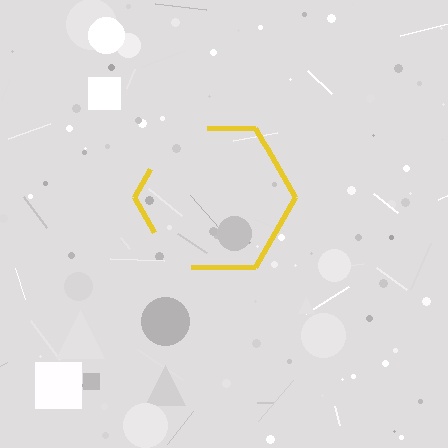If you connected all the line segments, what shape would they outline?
They would outline a hexagon.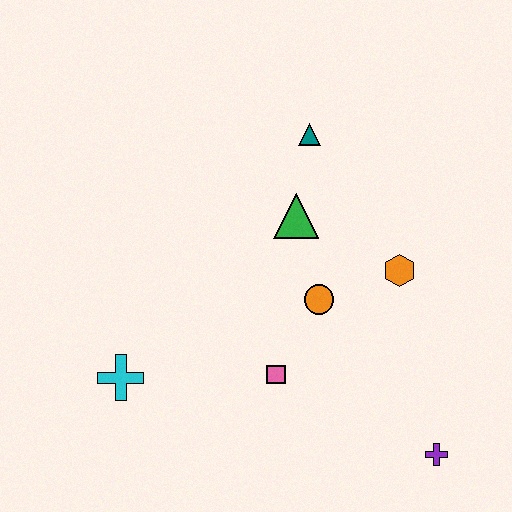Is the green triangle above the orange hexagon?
Yes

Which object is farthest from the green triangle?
The purple cross is farthest from the green triangle.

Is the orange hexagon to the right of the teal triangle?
Yes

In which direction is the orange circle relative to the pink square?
The orange circle is above the pink square.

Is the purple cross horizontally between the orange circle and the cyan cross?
No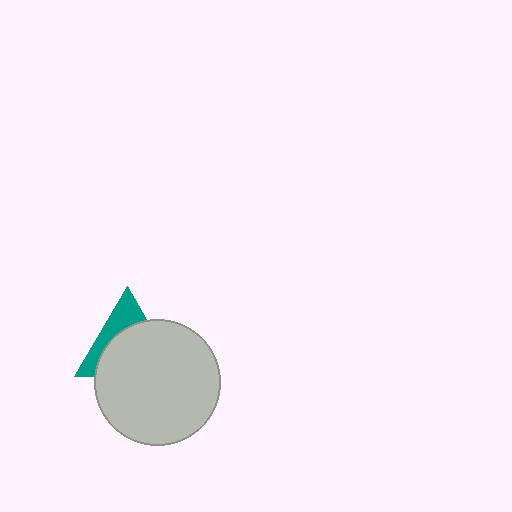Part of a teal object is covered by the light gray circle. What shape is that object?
It is a triangle.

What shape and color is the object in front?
The object in front is a light gray circle.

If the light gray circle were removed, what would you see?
You would see the complete teal triangle.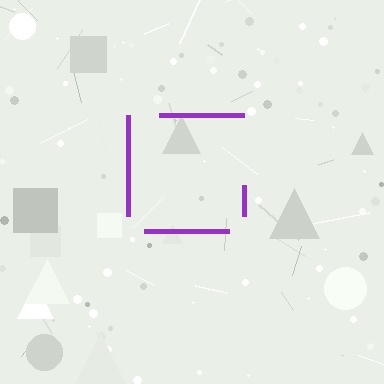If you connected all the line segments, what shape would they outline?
They would outline a square.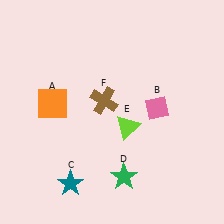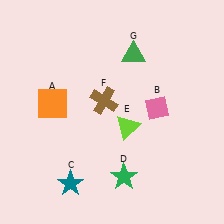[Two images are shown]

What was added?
A green triangle (G) was added in Image 2.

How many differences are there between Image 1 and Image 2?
There is 1 difference between the two images.